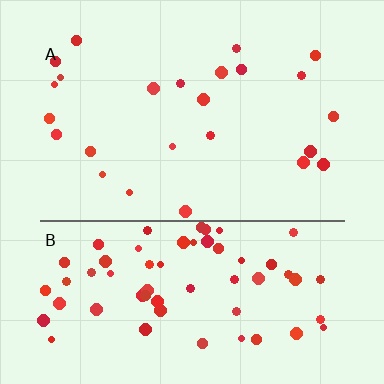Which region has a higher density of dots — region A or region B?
B (the bottom).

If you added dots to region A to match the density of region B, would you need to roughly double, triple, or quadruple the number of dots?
Approximately triple.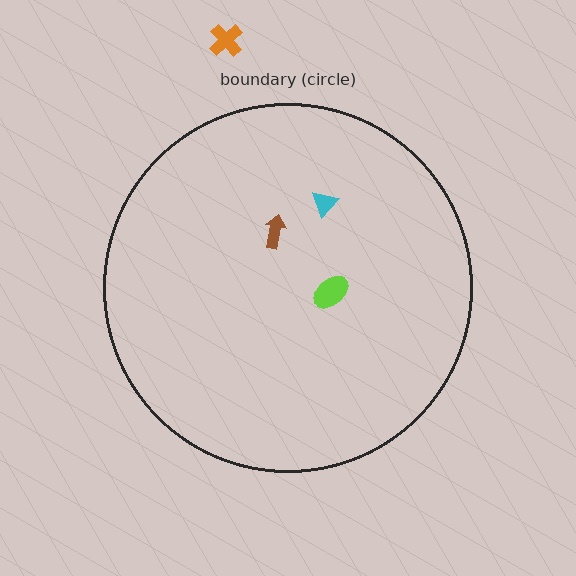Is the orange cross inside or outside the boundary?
Outside.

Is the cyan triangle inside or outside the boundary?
Inside.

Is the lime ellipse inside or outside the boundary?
Inside.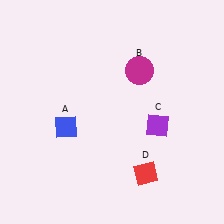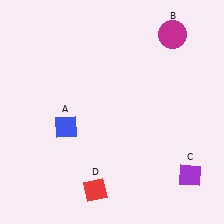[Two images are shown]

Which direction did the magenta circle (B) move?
The magenta circle (B) moved up.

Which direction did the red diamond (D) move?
The red diamond (D) moved left.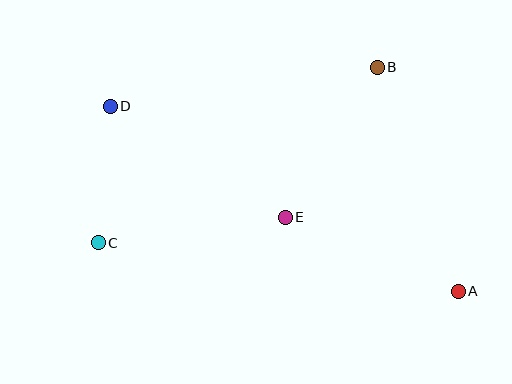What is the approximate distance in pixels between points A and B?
The distance between A and B is approximately 239 pixels.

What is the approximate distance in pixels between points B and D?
The distance between B and D is approximately 270 pixels.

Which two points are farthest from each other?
Points A and D are farthest from each other.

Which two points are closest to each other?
Points C and D are closest to each other.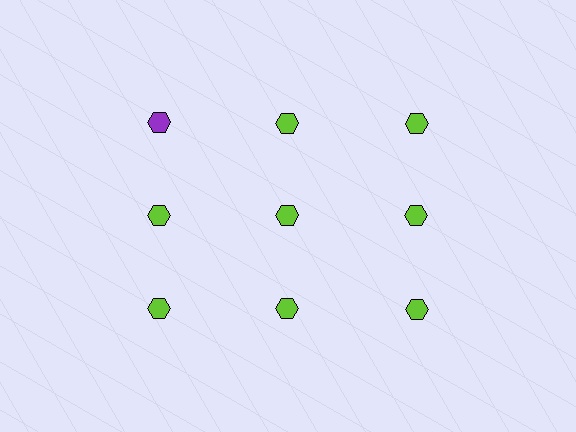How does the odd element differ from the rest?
It has a different color: purple instead of lime.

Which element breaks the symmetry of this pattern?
The purple hexagon in the top row, leftmost column breaks the symmetry. All other shapes are lime hexagons.